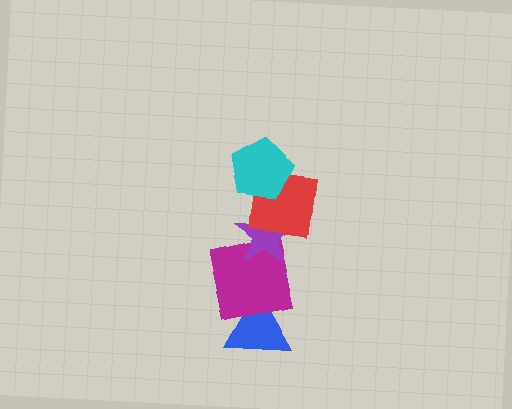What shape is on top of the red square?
The cyan pentagon is on top of the red square.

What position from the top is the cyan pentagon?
The cyan pentagon is 1st from the top.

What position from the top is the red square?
The red square is 2nd from the top.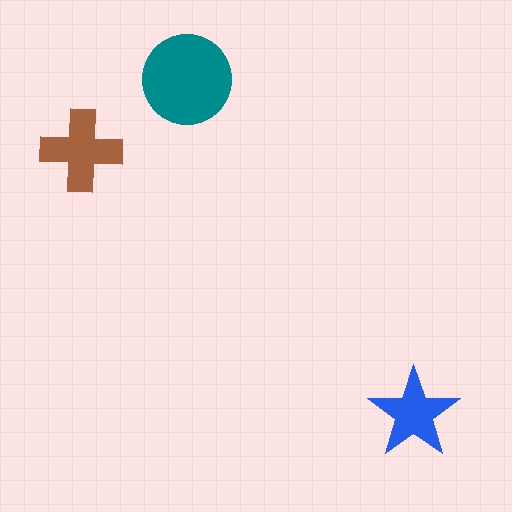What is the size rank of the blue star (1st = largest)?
3rd.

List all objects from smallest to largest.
The blue star, the brown cross, the teal circle.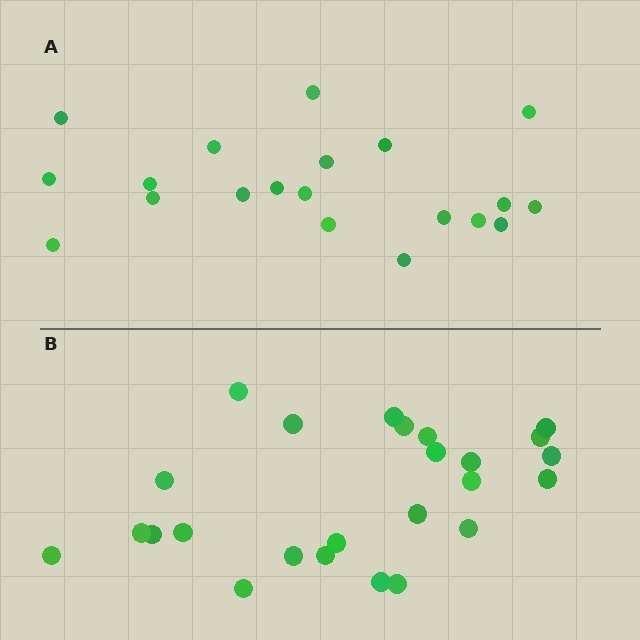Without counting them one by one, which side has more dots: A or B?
Region B (the bottom region) has more dots.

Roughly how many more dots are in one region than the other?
Region B has about 5 more dots than region A.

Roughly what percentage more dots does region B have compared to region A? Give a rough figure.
About 25% more.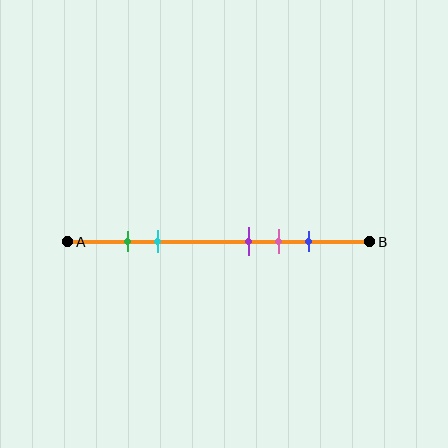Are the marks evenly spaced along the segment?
No, the marks are not evenly spaced.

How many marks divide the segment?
There are 5 marks dividing the segment.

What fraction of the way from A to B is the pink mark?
The pink mark is approximately 70% (0.7) of the way from A to B.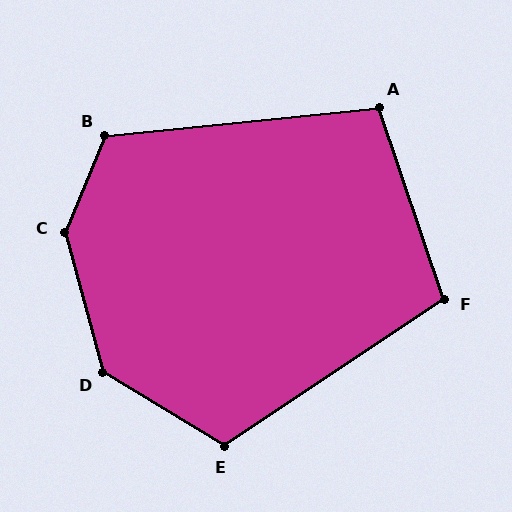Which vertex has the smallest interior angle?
A, at approximately 103 degrees.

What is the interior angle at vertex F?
Approximately 105 degrees (obtuse).